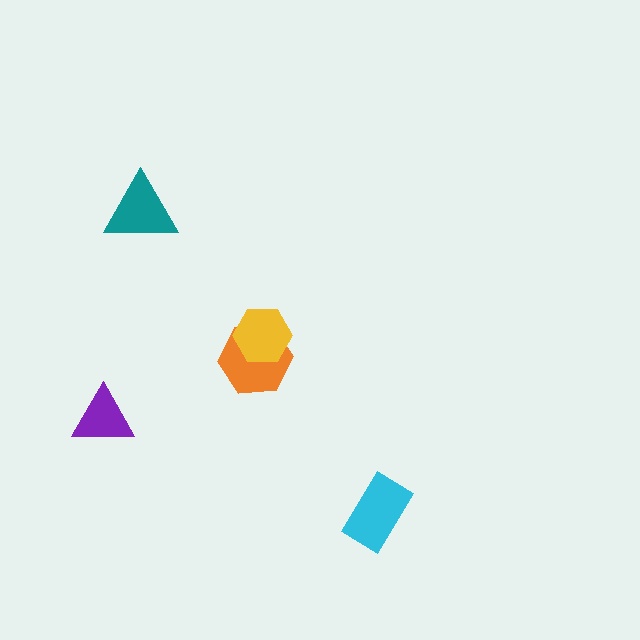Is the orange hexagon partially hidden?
Yes, it is partially covered by another shape.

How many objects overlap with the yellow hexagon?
1 object overlaps with the yellow hexagon.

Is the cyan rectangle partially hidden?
No, no other shape covers it.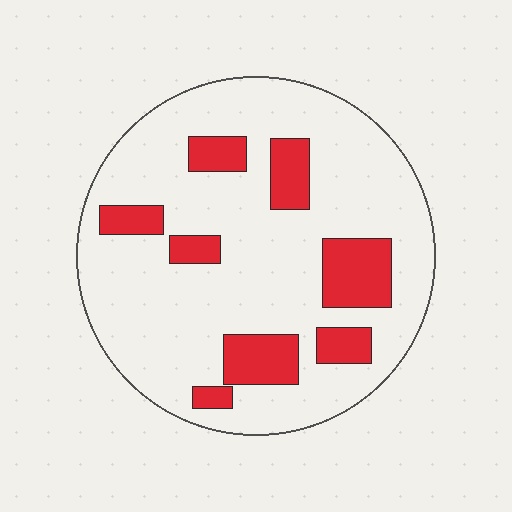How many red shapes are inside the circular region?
8.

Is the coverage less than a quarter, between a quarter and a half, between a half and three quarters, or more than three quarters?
Less than a quarter.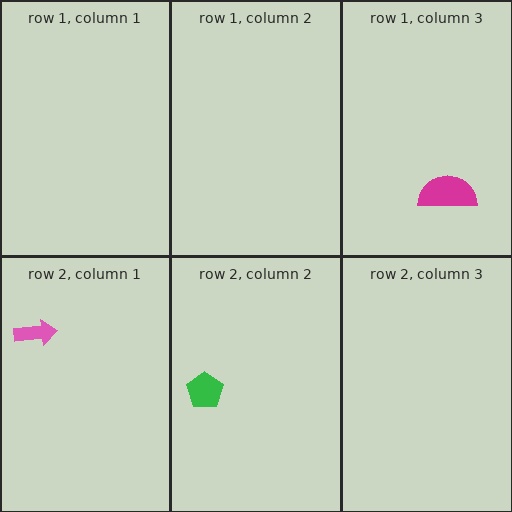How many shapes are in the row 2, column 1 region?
1.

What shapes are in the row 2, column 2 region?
The green pentagon.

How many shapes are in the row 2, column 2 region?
1.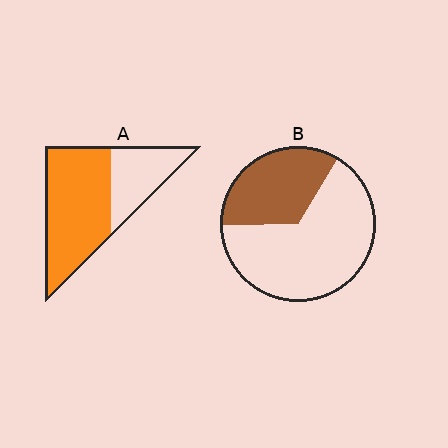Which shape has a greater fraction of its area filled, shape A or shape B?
Shape A.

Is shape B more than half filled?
No.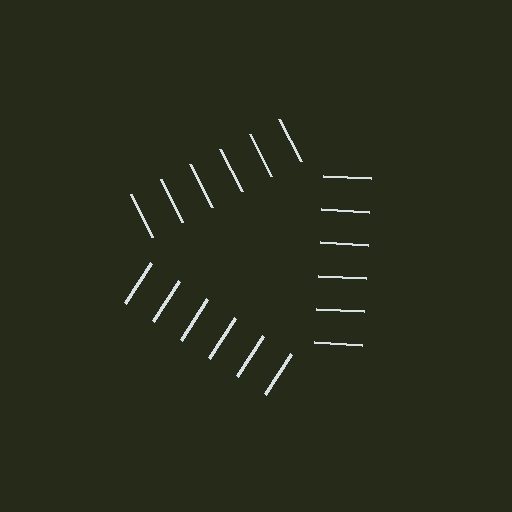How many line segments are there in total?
18 — 6 along each of the 3 edges.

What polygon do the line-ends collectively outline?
An illusory triangle — the line segments terminate on its edges but no continuous stroke is drawn.